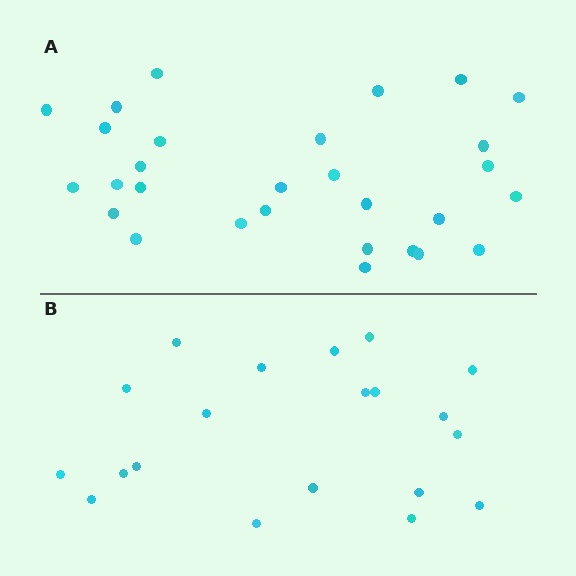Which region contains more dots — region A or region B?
Region A (the top region) has more dots.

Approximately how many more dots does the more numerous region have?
Region A has roughly 8 or so more dots than region B.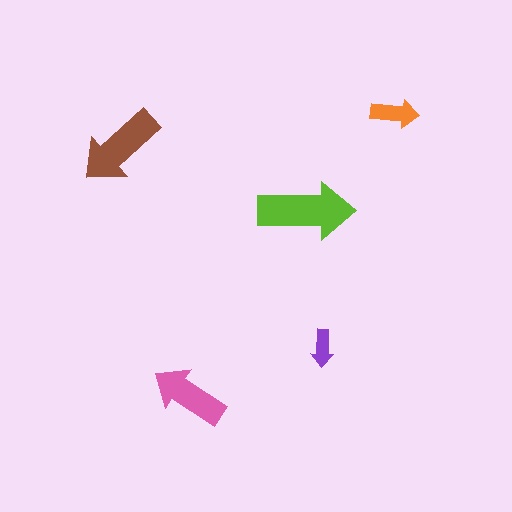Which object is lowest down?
The pink arrow is bottommost.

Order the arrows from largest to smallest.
the lime one, the brown one, the pink one, the orange one, the purple one.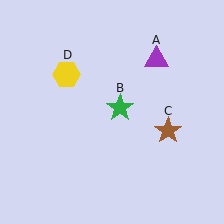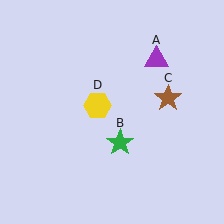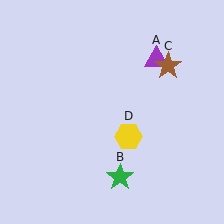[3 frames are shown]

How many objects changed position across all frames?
3 objects changed position: green star (object B), brown star (object C), yellow hexagon (object D).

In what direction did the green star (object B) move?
The green star (object B) moved down.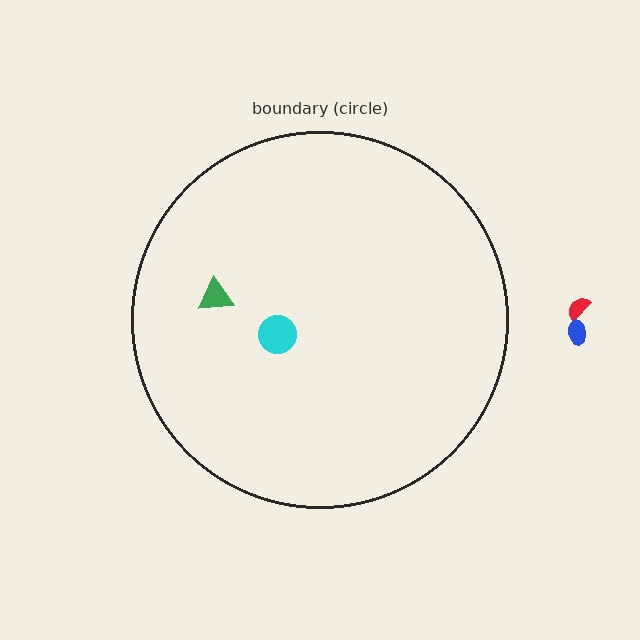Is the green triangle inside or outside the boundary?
Inside.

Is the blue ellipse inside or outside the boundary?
Outside.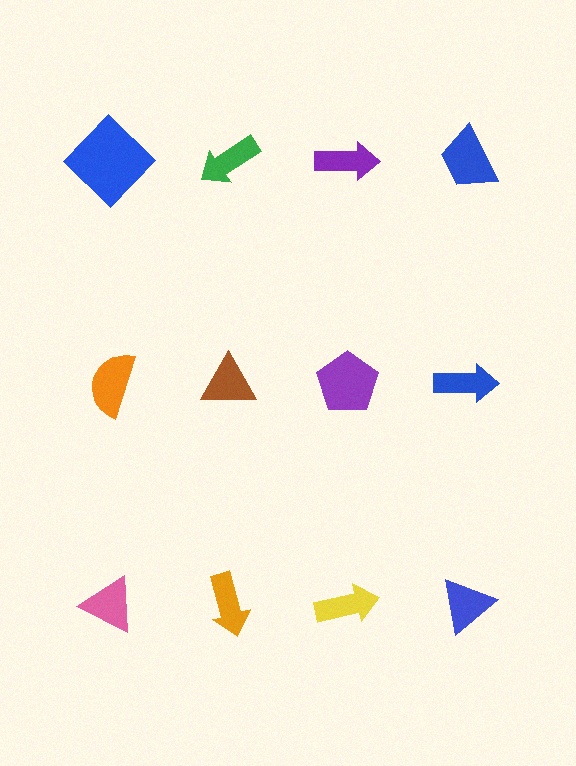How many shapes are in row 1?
4 shapes.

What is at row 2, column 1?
An orange semicircle.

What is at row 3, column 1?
A pink triangle.